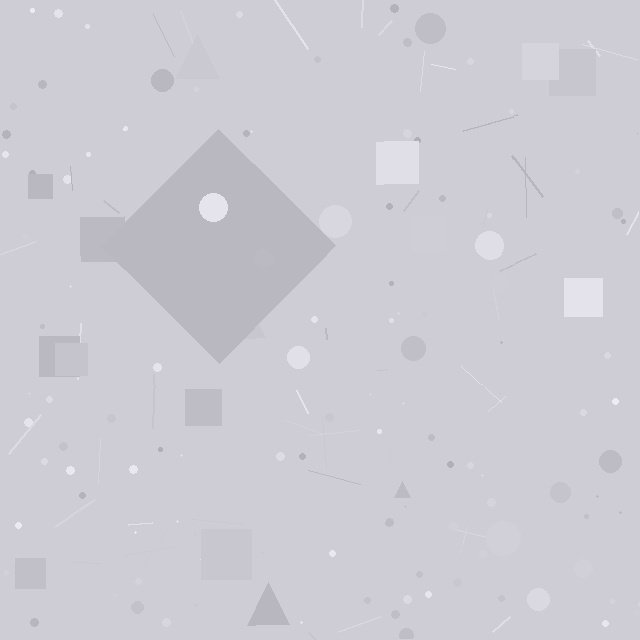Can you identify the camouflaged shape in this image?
The camouflaged shape is a diamond.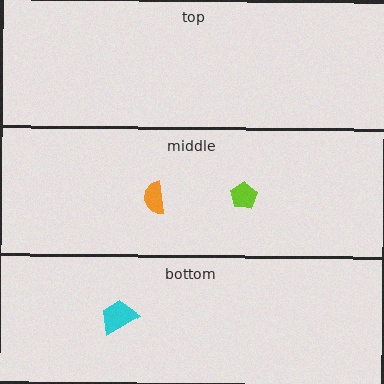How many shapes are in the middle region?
2.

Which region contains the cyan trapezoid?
The bottom region.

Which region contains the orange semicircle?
The middle region.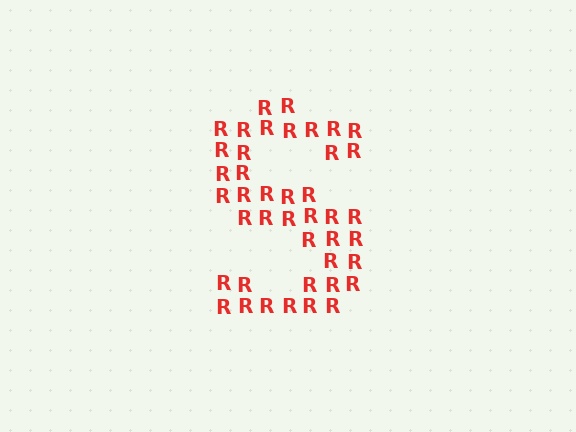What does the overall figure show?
The overall figure shows the letter S.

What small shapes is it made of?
It is made of small letter R's.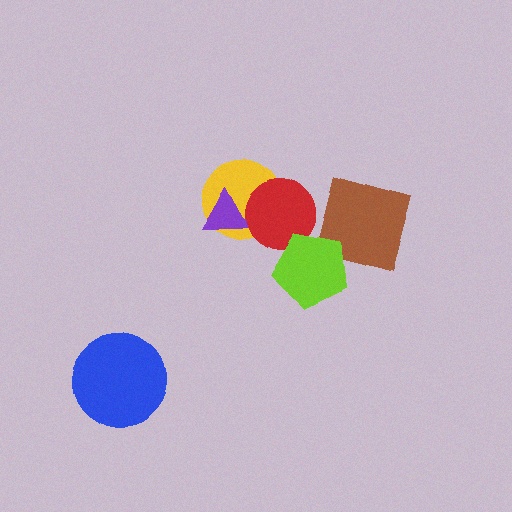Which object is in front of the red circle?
The lime pentagon is in front of the red circle.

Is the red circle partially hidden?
Yes, it is partially covered by another shape.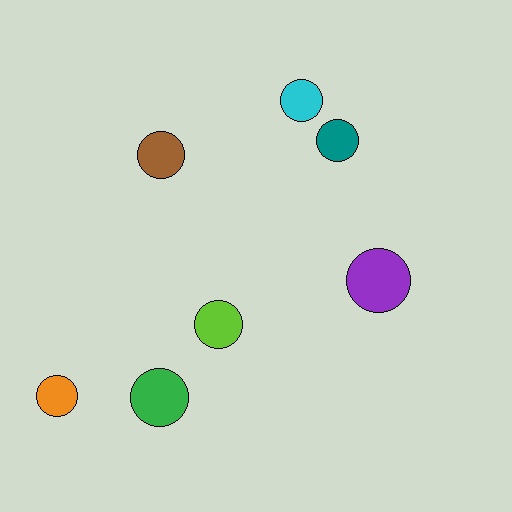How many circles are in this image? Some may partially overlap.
There are 7 circles.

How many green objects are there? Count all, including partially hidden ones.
There is 1 green object.